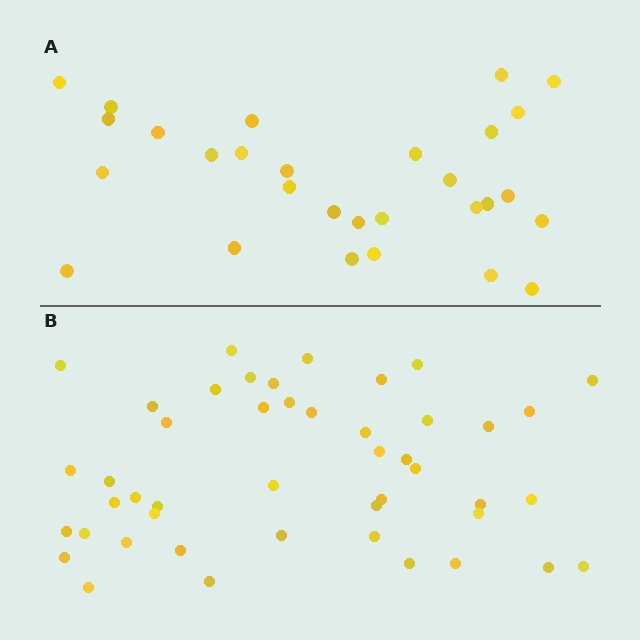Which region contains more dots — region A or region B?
Region B (the bottom region) has more dots.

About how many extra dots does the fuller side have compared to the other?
Region B has approximately 15 more dots than region A.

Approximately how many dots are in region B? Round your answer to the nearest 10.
About 50 dots. (The exact count is 46, which rounds to 50.)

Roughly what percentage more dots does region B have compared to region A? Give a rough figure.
About 60% more.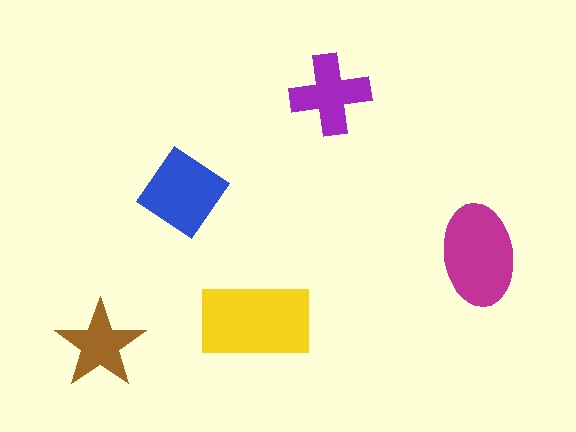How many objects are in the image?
There are 5 objects in the image.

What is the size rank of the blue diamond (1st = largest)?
3rd.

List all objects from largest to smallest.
The yellow rectangle, the magenta ellipse, the blue diamond, the purple cross, the brown star.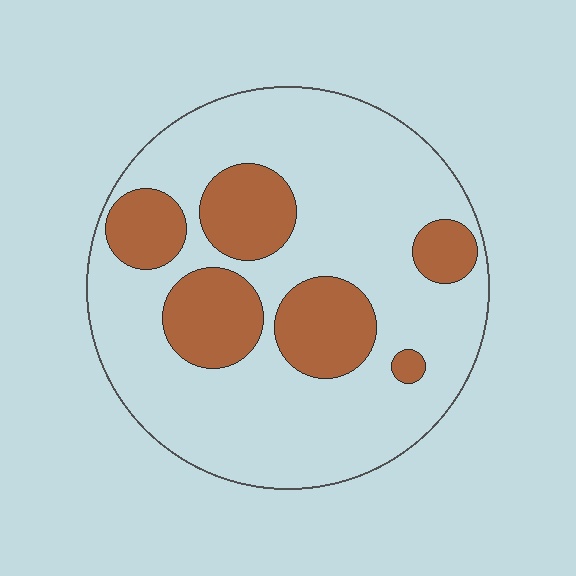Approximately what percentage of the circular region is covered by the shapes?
Approximately 25%.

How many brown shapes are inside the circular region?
6.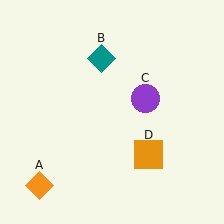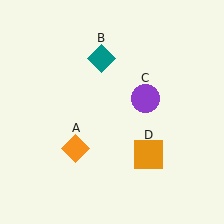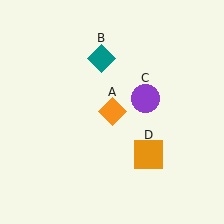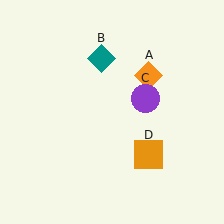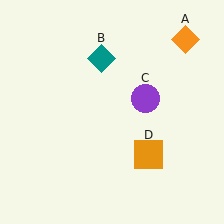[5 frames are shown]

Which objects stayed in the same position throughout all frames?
Teal diamond (object B) and purple circle (object C) and orange square (object D) remained stationary.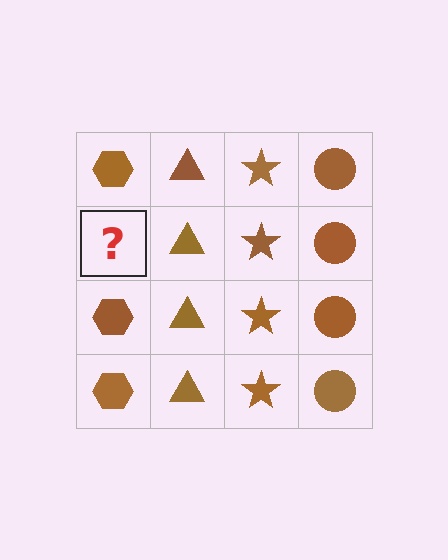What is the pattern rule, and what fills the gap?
The rule is that each column has a consistent shape. The gap should be filled with a brown hexagon.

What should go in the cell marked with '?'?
The missing cell should contain a brown hexagon.